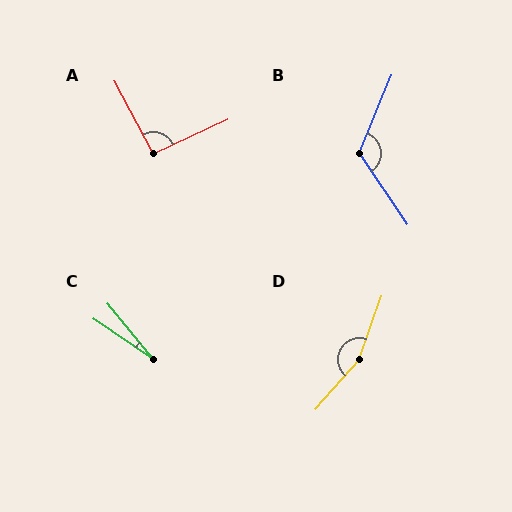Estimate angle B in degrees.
Approximately 124 degrees.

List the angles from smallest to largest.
C (16°), A (93°), B (124°), D (159°).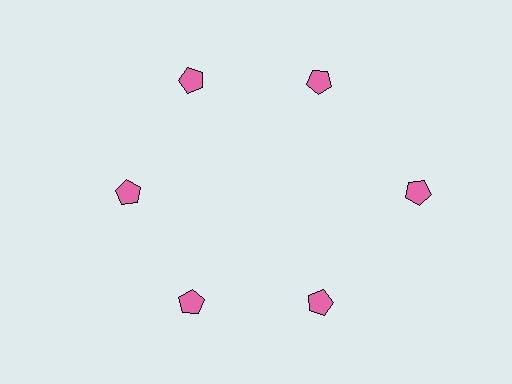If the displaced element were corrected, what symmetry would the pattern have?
It would have 6-fold rotational symmetry — the pattern would map onto itself every 60 degrees.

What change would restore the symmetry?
The symmetry would be restored by moving it inward, back onto the ring so that all 6 pentagons sit at equal angles and equal distance from the center.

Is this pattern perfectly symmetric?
No. The 6 pink pentagons are arranged in a ring, but one element near the 3 o'clock position is pushed outward from the center, breaking the 6-fold rotational symmetry.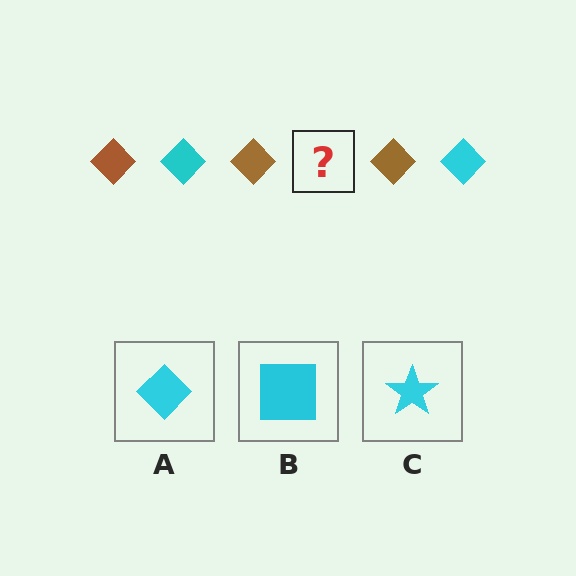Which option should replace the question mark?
Option A.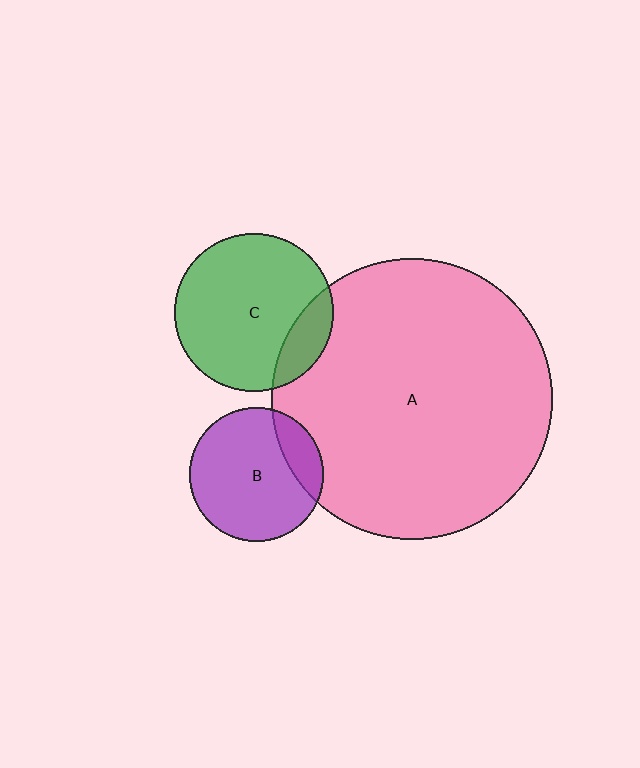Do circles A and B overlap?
Yes.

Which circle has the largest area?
Circle A (pink).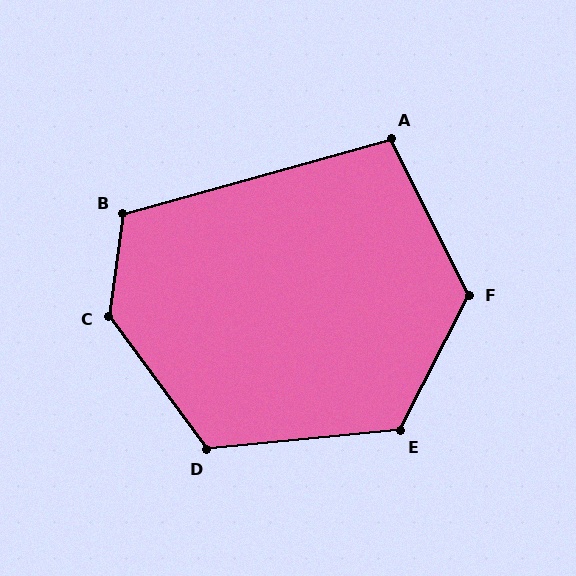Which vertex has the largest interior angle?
C, at approximately 136 degrees.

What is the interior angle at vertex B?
Approximately 113 degrees (obtuse).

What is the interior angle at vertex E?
Approximately 123 degrees (obtuse).